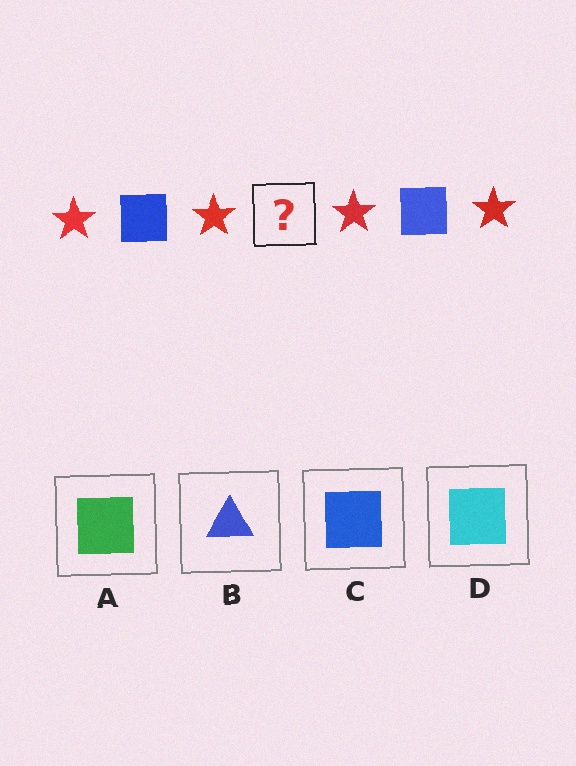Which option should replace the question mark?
Option C.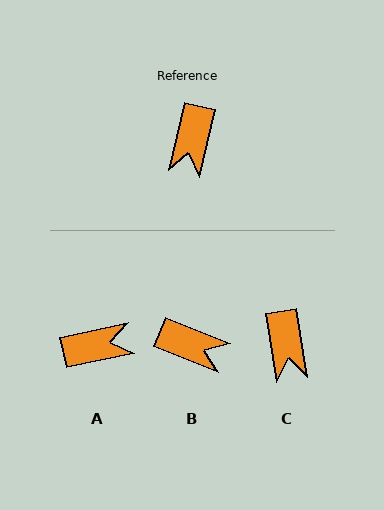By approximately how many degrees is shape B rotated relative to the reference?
Approximately 81 degrees counter-clockwise.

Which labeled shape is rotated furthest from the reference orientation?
A, about 115 degrees away.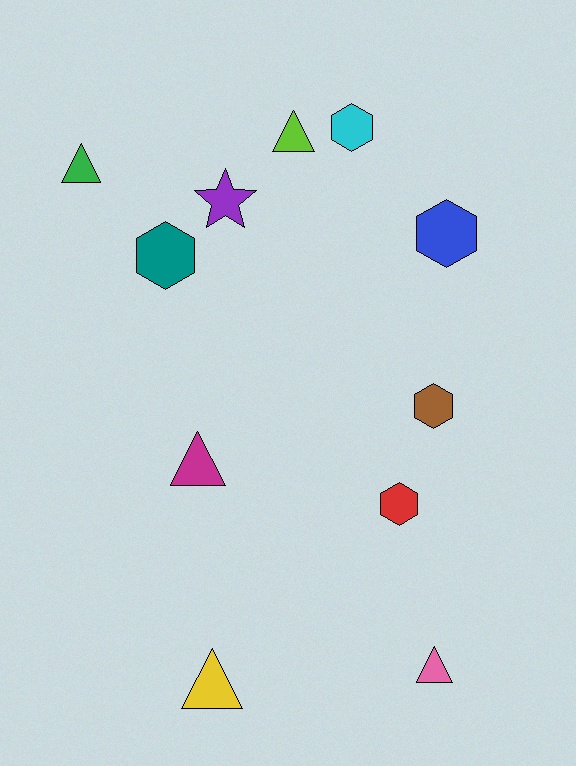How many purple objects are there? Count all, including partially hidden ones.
There is 1 purple object.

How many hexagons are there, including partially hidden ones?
There are 5 hexagons.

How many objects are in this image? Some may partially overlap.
There are 11 objects.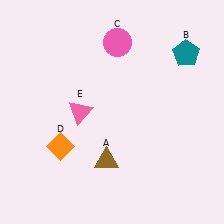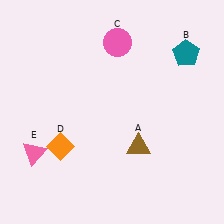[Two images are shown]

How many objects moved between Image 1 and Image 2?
2 objects moved between the two images.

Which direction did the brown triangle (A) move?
The brown triangle (A) moved right.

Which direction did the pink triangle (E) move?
The pink triangle (E) moved left.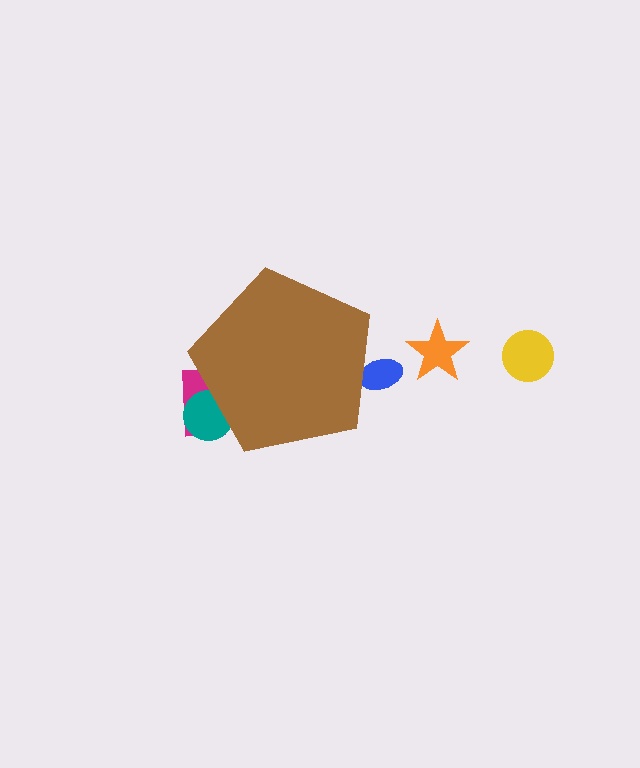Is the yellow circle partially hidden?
No, the yellow circle is fully visible.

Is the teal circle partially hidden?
Yes, the teal circle is partially hidden behind the brown pentagon.